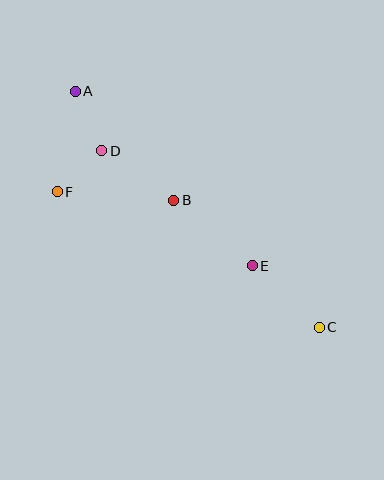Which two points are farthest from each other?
Points A and C are farthest from each other.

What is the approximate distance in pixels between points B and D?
The distance between B and D is approximately 87 pixels.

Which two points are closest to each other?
Points D and F are closest to each other.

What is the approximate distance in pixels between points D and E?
The distance between D and E is approximately 190 pixels.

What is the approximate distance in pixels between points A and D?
The distance between A and D is approximately 65 pixels.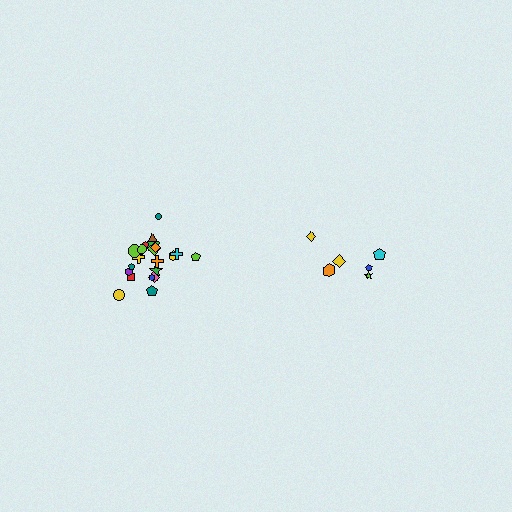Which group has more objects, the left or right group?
The left group.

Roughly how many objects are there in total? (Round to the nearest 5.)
Roughly 30 objects in total.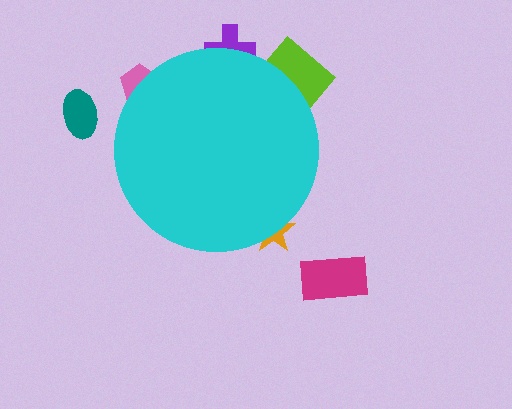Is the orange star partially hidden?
Yes, the orange star is partially hidden behind the cyan circle.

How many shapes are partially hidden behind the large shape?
4 shapes are partially hidden.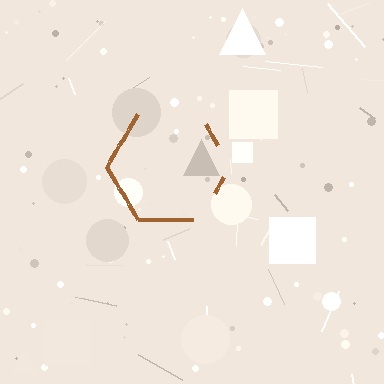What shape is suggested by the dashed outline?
The dashed outline suggests a hexagon.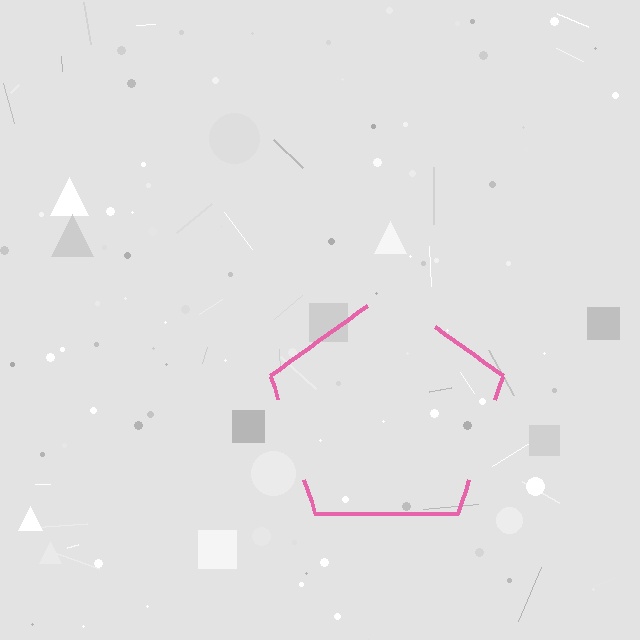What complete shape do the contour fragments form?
The contour fragments form a pentagon.